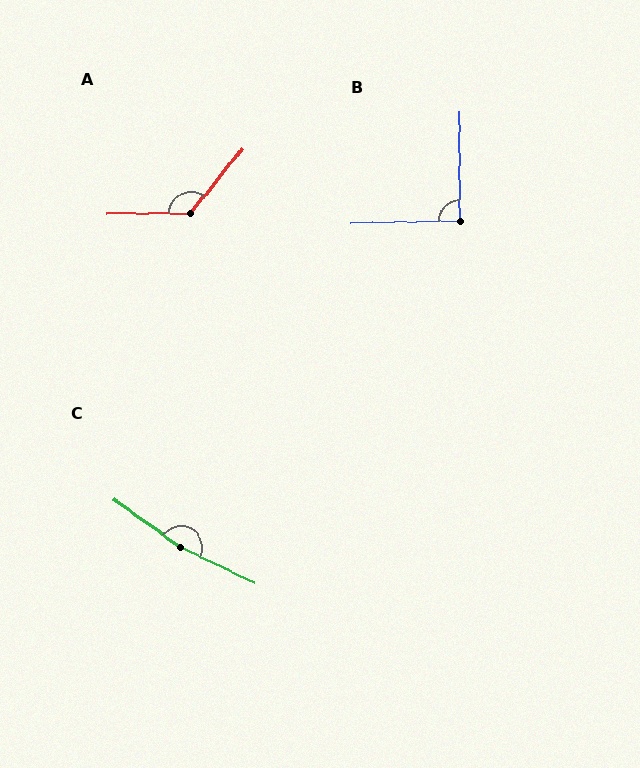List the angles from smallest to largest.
B (91°), A (129°), C (170°).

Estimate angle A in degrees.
Approximately 129 degrees.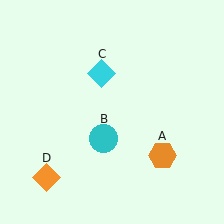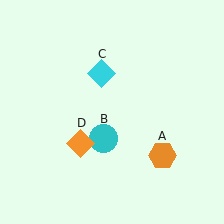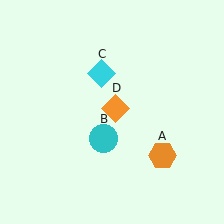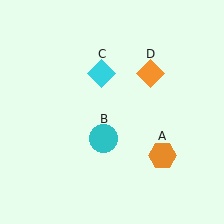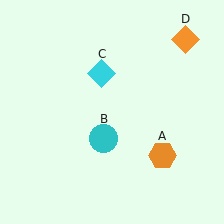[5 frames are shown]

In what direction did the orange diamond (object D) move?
The orange diamond (object D) moved up and to the right.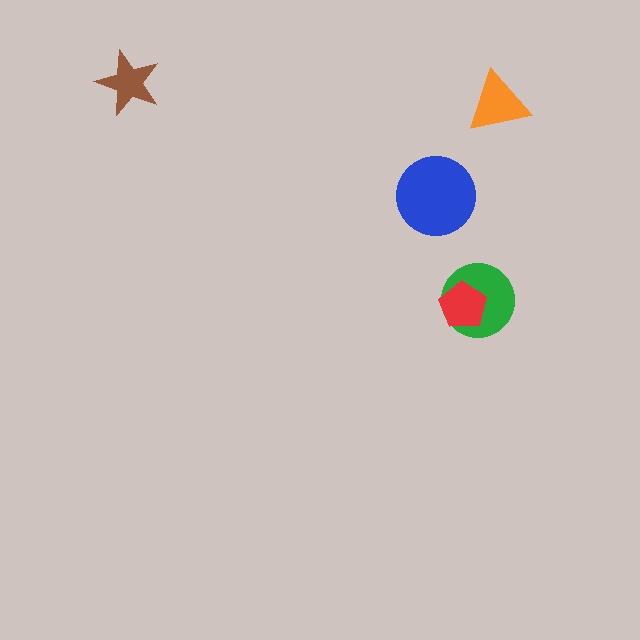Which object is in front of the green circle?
The red pentagon is in front of the green circle.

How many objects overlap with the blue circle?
0 objects overlap with the blue circle.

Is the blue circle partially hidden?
No, no other shape covers it.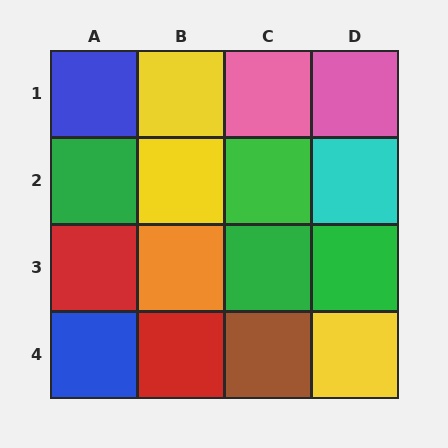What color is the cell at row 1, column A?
Blue.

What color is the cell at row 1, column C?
Pink.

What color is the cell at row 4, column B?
Red.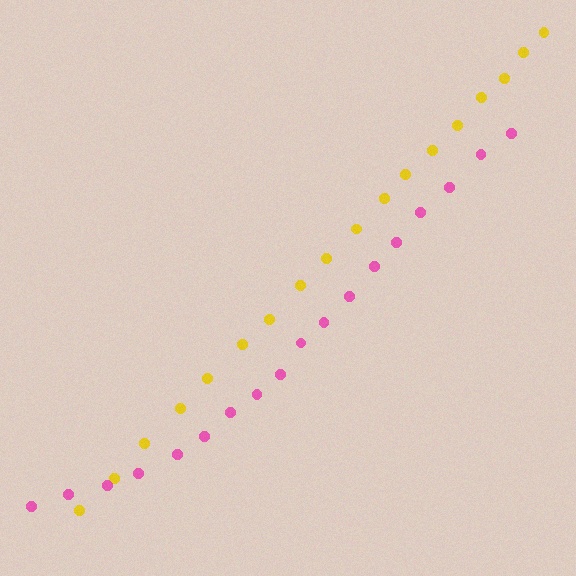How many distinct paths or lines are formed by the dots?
There are 2 distinct paths.